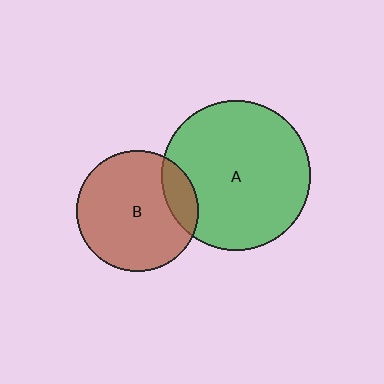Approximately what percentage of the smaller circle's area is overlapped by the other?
Approximately 15%.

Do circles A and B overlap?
Yes.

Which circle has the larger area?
Circle A (green).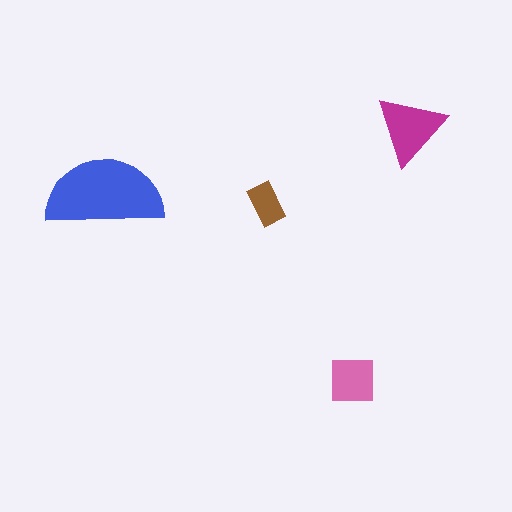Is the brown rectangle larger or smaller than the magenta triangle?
Smaller.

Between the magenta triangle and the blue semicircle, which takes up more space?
The blue semicircle.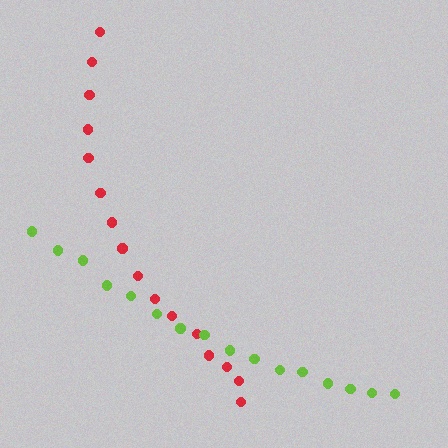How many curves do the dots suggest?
There are 2 distinct paths.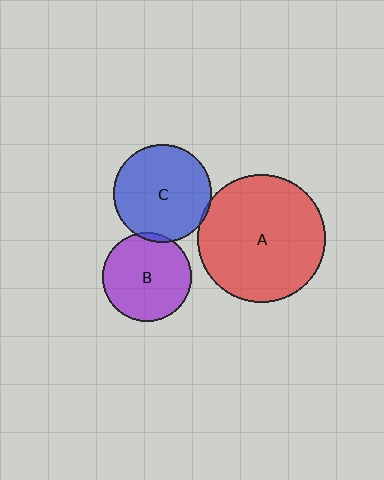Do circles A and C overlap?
Yes.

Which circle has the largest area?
Circle A (red).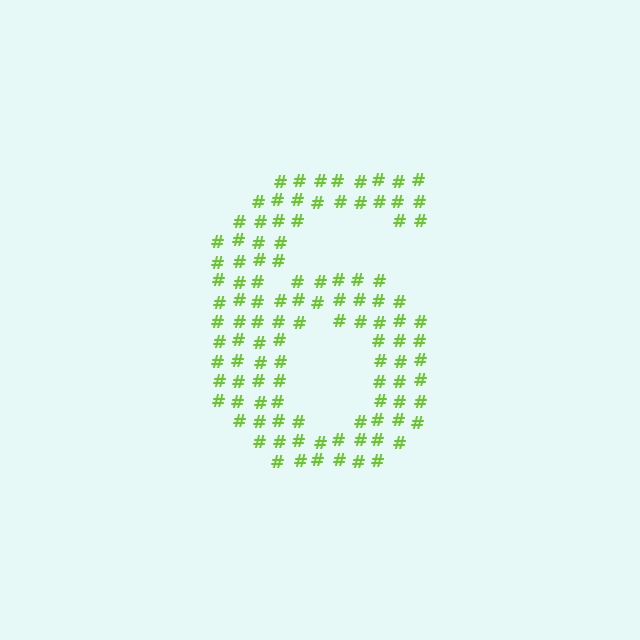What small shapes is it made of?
It is made of small hash symbols.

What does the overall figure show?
The overall figure shows the digit 6.